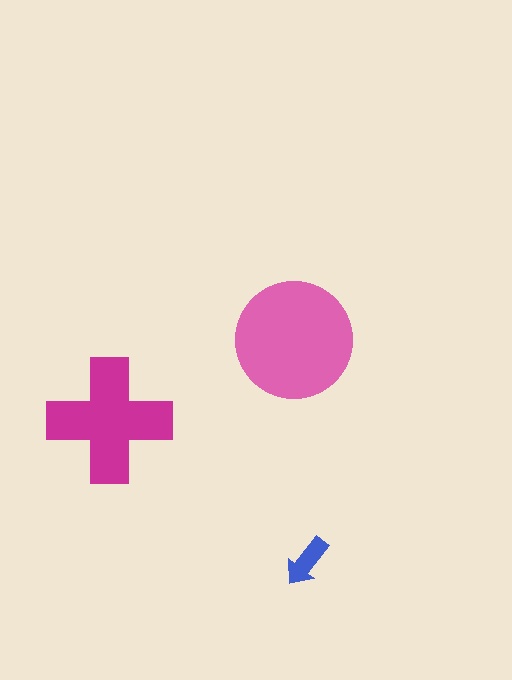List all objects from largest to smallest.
The pink circle, the magenta cross, the blue arrow.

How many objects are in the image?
There are 3 objects in the image.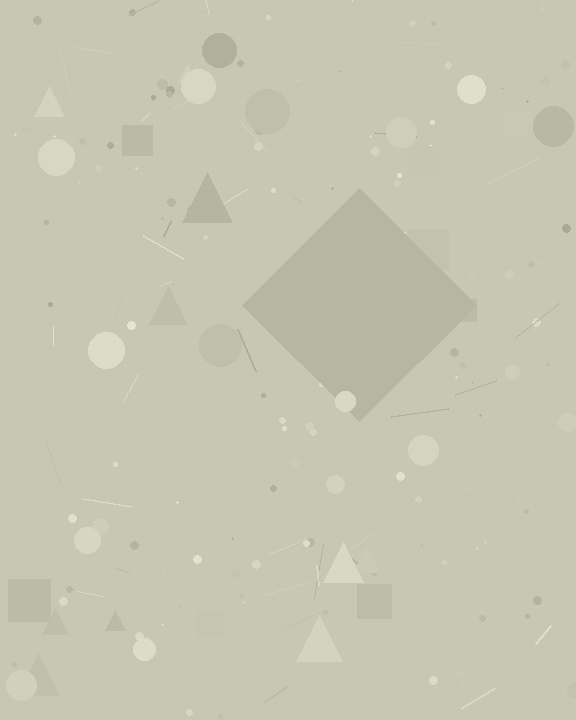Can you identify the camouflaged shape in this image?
The camouflaged shape is a diamond.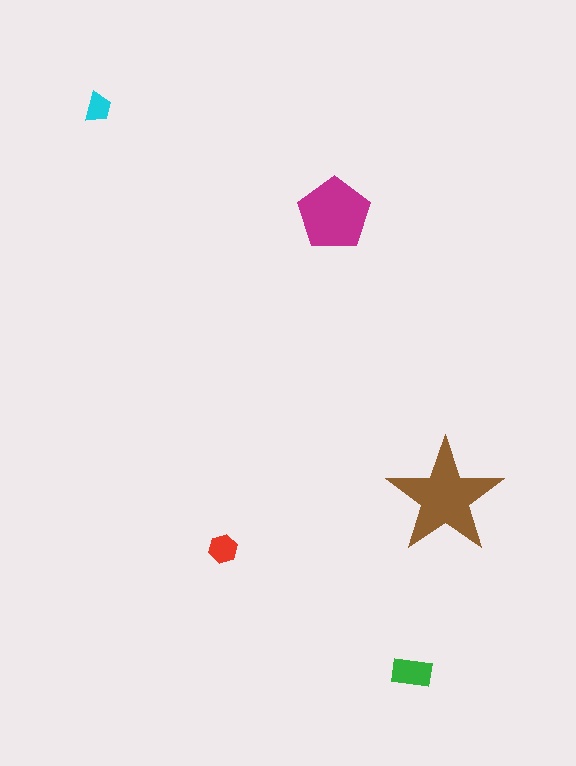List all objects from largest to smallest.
The brown star, the magenta pentagon, the green rectangle, the red hexagon, the cyan trapezoid.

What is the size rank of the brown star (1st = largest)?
1st.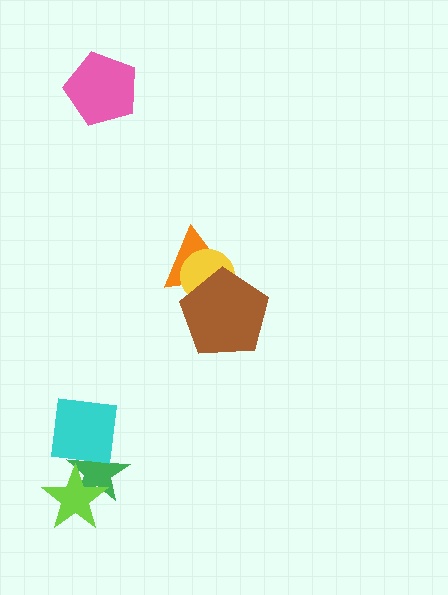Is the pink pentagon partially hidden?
No, no other shape covers it.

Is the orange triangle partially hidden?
Yes, it is partially covered by another shape.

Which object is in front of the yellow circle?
The brown pentagon is in front of the yellow circle.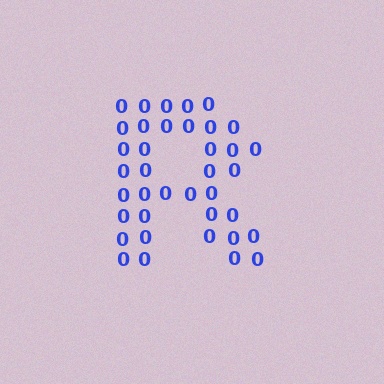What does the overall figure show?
The overall figure shows the letter R.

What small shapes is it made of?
It is made of small digit 0's.